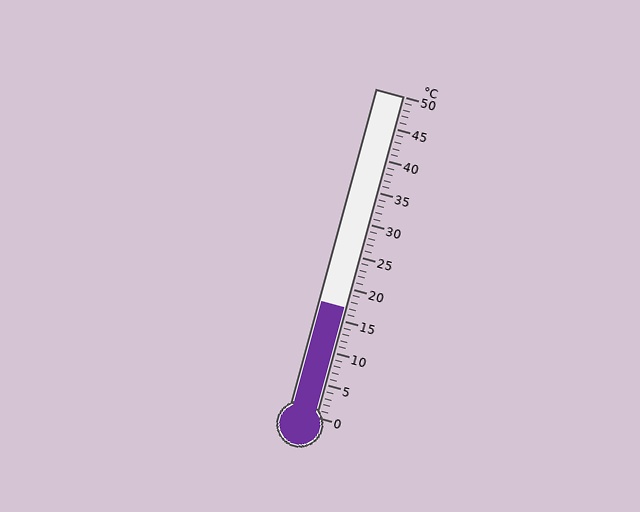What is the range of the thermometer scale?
The thermometer scale ranges from 0°C to 50°C.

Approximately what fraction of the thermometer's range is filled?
The thermometer is filled to approximately 35% of its range.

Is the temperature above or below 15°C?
The temperature is above 15°C.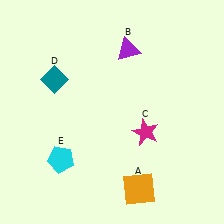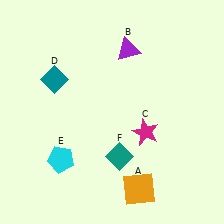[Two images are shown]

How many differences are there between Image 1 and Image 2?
There is 1 difference between the two images.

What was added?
A teal diamond (F) was added in Image 2.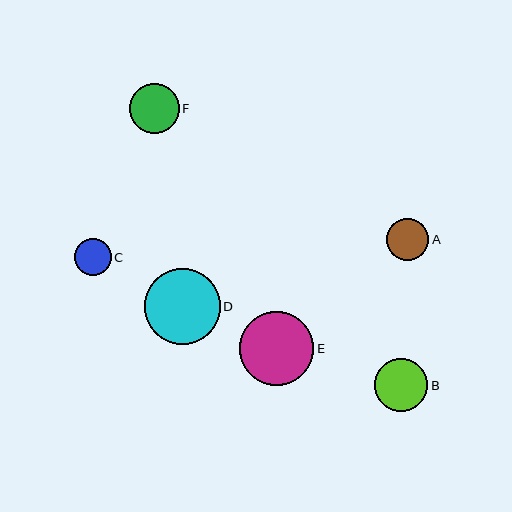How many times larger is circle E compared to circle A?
Circle E is approximately 1.8 times the size of circle A.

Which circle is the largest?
Circle D is the largest with a size of approximately 76 pixels.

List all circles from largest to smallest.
From largest to smallest: D, E, B, F, A, C.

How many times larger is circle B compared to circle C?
Circle B is approximately 1.4 times the size of circle C.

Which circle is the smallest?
Circle C is the smallest with a size of approximately 37 pixels.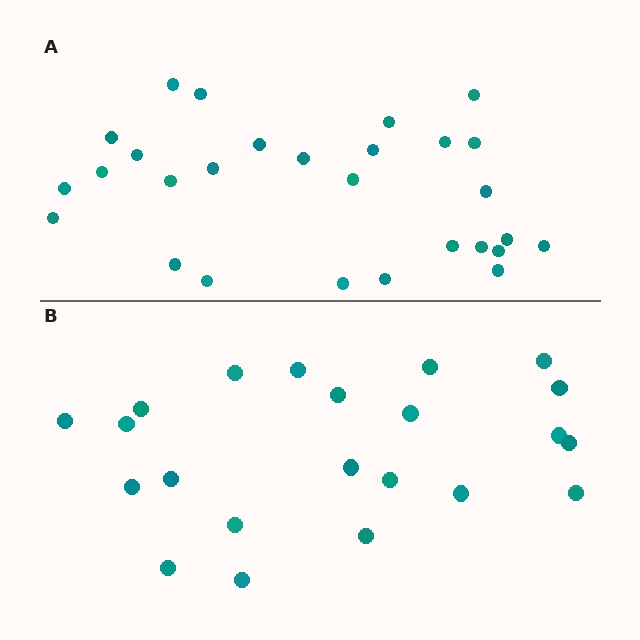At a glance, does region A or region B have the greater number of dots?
Region A (the top region) has more dots.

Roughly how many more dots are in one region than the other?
Region A has about 6 more dots than region B.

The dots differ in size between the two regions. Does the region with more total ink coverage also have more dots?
No. Region B has more total ink coverage because its dots are larger, but region A actually contains more individual dots. Total area can be misleading — the number of items is what matters here.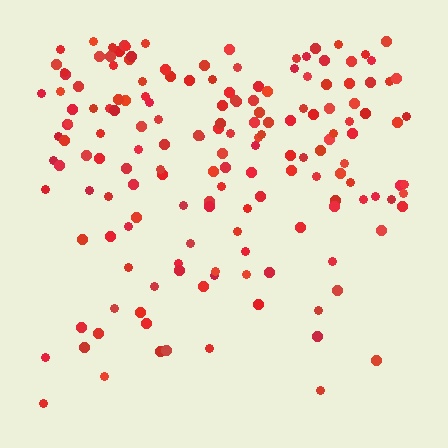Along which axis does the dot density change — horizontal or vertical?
Vertical.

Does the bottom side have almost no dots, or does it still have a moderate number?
Still a moderate number, just noticeably fewer than the top.